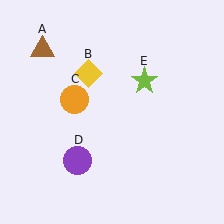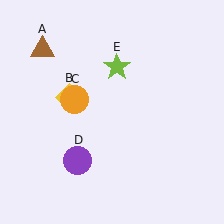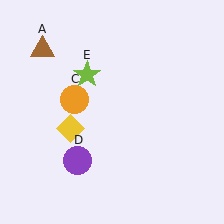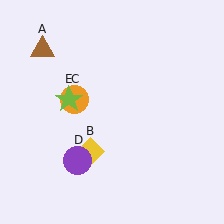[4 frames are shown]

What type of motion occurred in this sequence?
The yellow diamond (object B), lime star (object E) rotated counterclockwise around the center of the scene.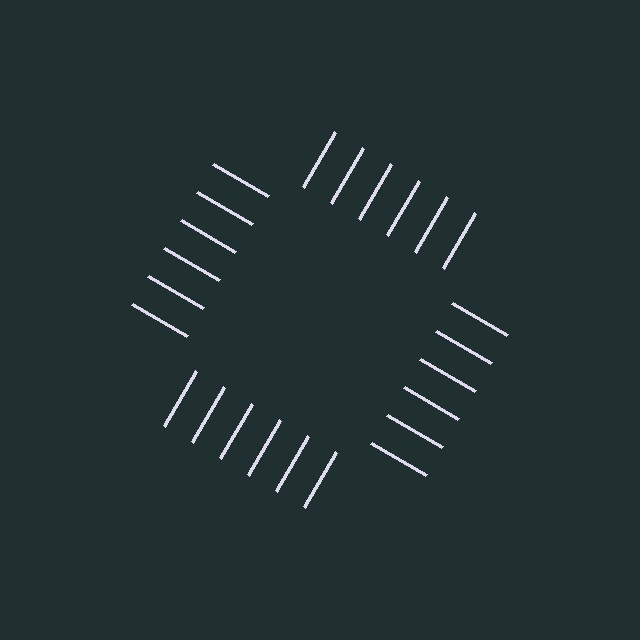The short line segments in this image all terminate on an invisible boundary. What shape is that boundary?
An illusory square — the line segments terminate on its edges but no continuous stroke is drawn.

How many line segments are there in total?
24 — 6 along each of the 4 edges.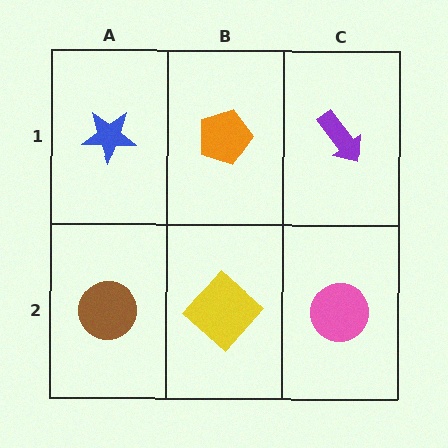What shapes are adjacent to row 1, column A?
A brown circle (row 2, column A), an orange pentagon (row 1, column B).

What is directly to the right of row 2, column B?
A pink circle.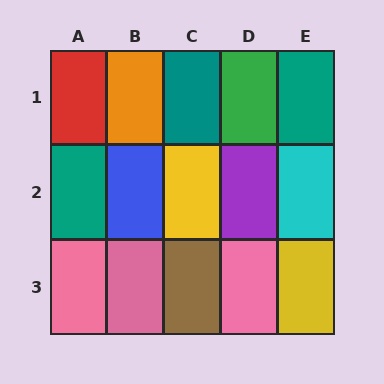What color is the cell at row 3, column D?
Pink.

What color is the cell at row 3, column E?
Yellow.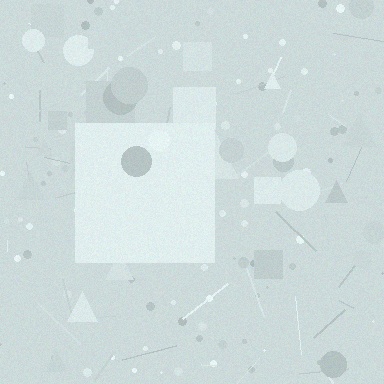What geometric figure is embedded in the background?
A square is embedded in the background.